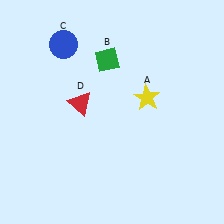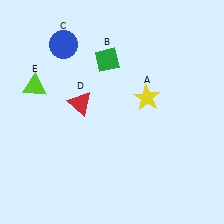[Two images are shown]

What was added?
A lime triangle (E) was added in Image 2.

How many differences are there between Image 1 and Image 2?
There is 1 difference between the two images.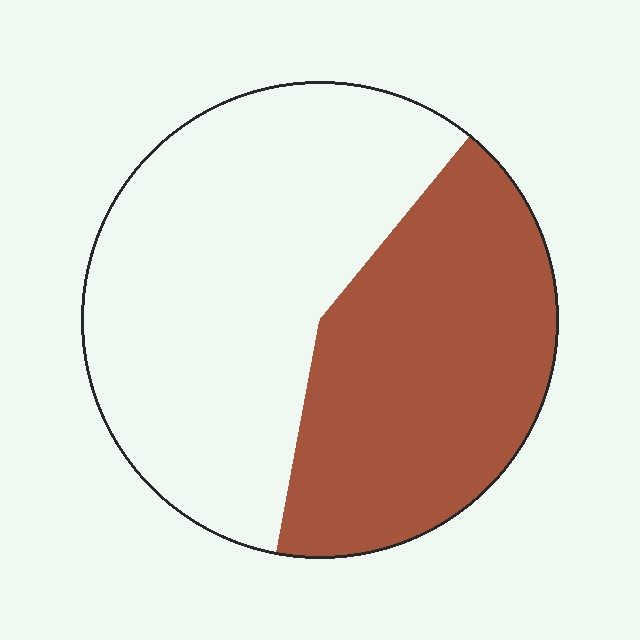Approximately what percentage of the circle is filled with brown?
Approximately 40%.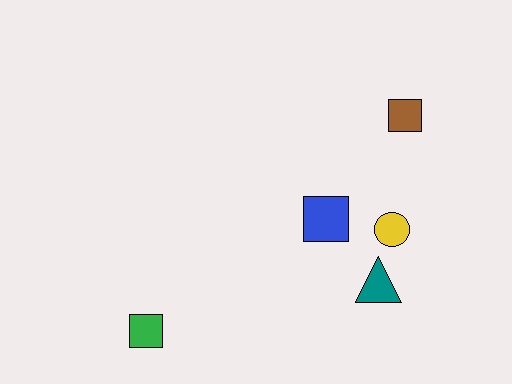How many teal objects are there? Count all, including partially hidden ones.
There is 1 teal object.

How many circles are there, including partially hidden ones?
There is 1 circle.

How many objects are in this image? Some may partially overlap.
There are 5 objects.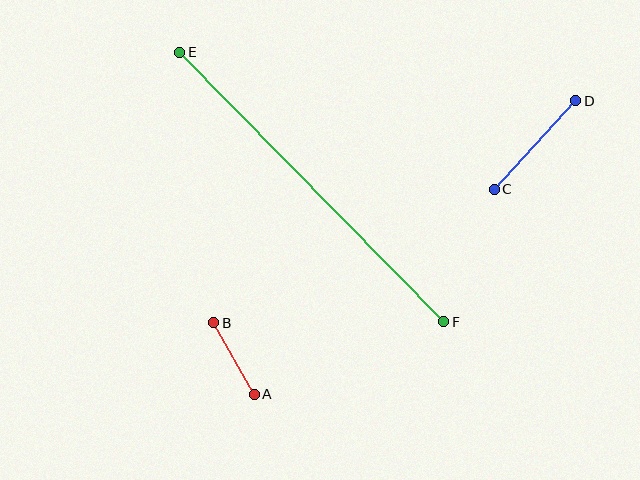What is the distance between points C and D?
The distance is approximately 120 pixels.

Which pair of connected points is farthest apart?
Points E and F are farthest apart.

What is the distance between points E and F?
The distance is approximately 377 pixels.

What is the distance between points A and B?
The distance is approximately 82 pixels.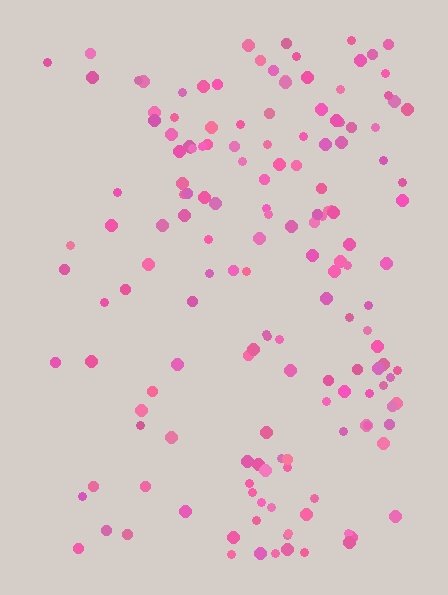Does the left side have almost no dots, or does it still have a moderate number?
Still a moderate number, just noticeably fewer than the right.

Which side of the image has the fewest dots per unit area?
The left.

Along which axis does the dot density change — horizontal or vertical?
Horizontal.